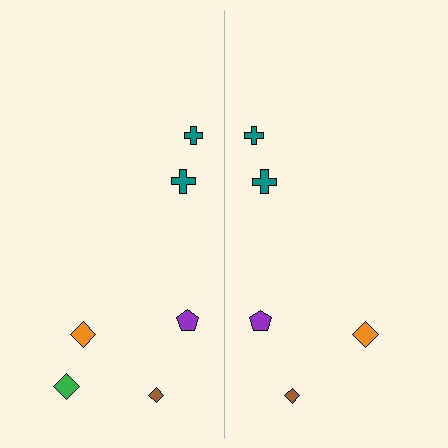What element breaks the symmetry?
A green diamond is missing from the right side.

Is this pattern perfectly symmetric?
No, the pattern is not perfectly symmetric. A green diamond is missing from the right side.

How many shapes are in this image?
There are 11 shapes in this image.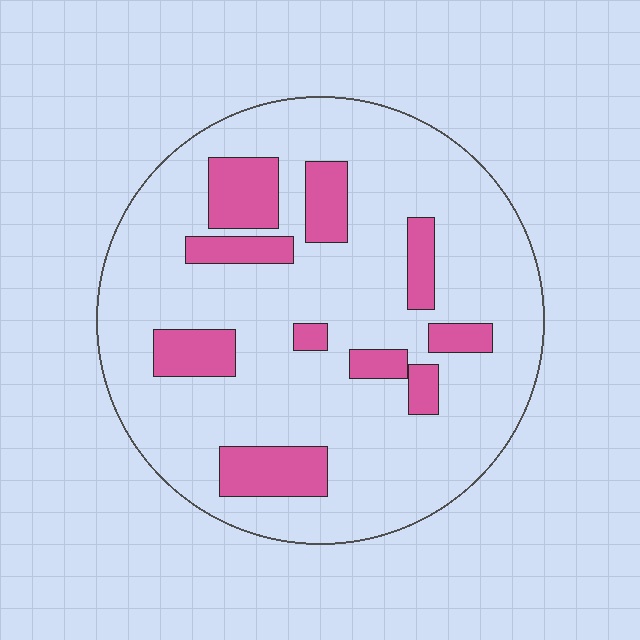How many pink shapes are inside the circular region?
10.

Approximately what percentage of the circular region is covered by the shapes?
Approximately 20%.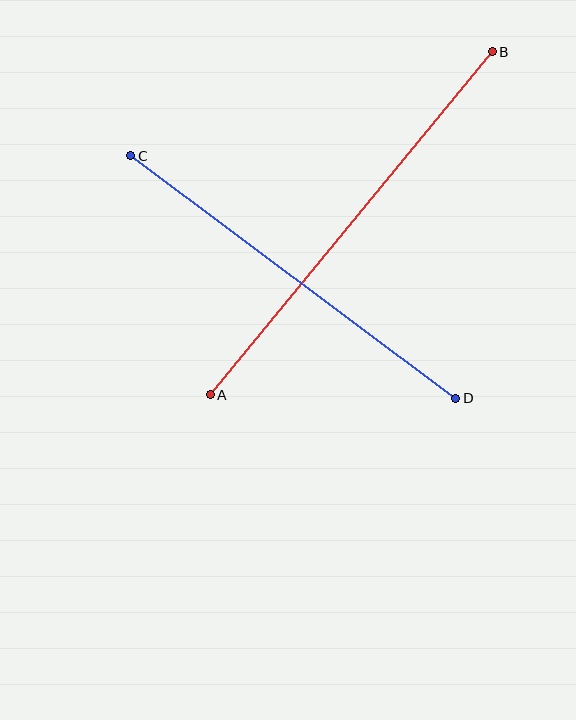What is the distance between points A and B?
The distance is approximately 444 pixels.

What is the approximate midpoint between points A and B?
The midpoint is at approximately (351, 223) pixels.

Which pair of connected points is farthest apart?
Points A and B are farthest apart.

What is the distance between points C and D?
The distance is approximately 405 pixels.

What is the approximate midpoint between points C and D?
The midpoint is at approximately (293, 277) pixels.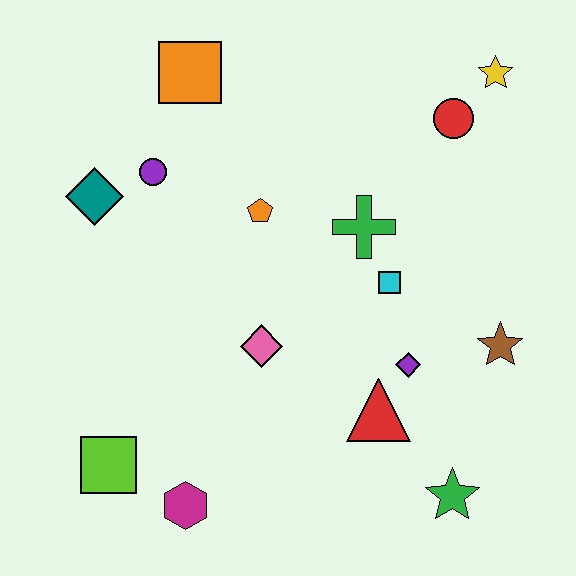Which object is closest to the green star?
The red triangle is closest to the green star.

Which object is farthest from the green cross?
The lime square is farthest from the green cross.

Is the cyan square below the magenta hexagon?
No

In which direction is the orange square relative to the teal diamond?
The orange square is above the teal diamond.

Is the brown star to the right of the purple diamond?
Yes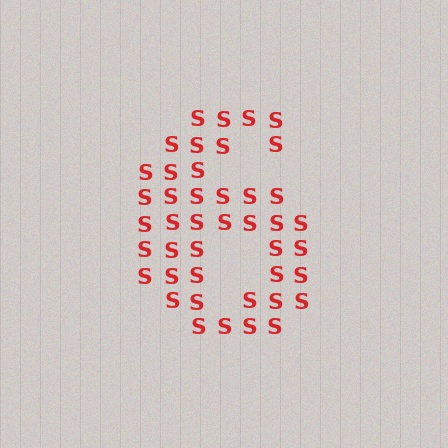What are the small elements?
The small elements are letter S's.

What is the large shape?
The large shape is the digit 6.